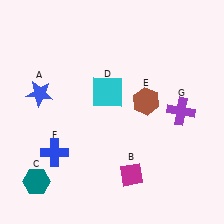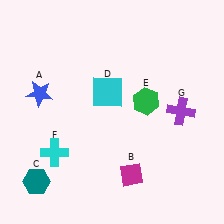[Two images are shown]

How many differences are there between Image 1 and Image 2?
There are 2 differences between the two images.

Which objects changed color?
E changed from brown to green. F changed from blue to cyan.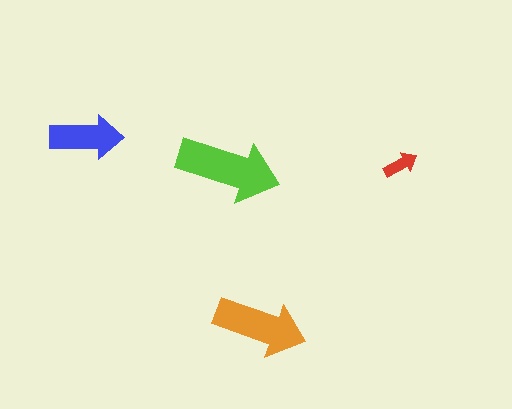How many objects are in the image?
There are 4 objects in the image.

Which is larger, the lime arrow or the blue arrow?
The lime one.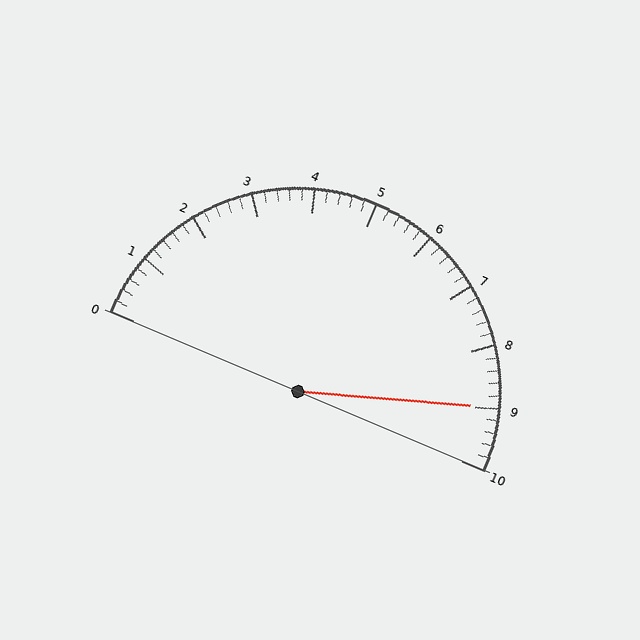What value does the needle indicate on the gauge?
The needle indicates approximately 9.0.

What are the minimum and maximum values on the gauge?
The gauge ranges from 0 to 10.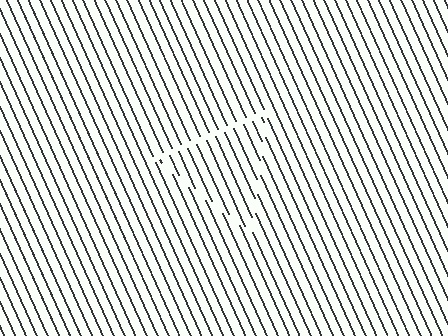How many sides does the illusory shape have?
3 sides — the line-ends trace a triangle.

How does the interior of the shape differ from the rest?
The interior of the shape contains the same grating, shifted by half a period — the contour is defined by the phase discontinuity where line-ends from the inner and outer gratings abut.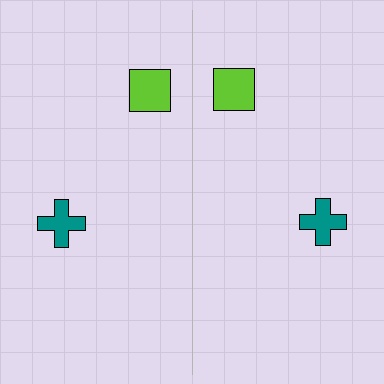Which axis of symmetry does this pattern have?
The pattern has a vertical axis of symmetry running through the center of the image.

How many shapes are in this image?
There are 4 shapes in this image.